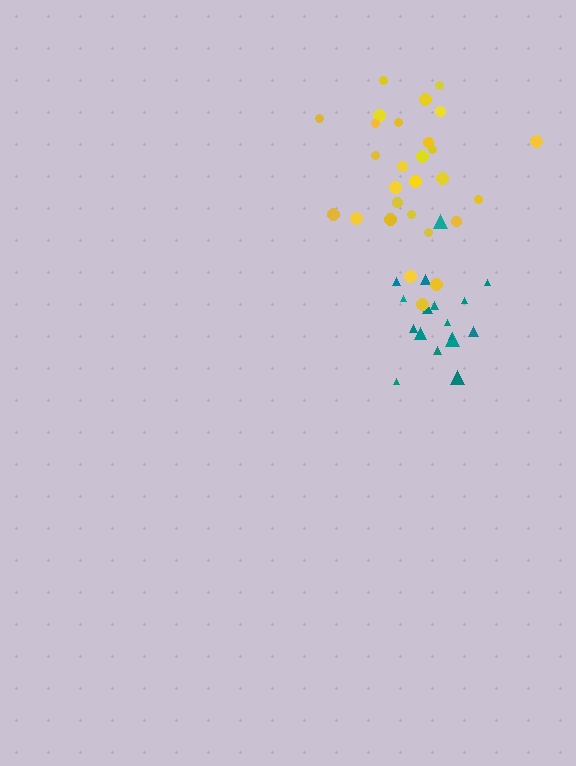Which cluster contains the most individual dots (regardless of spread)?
Yellow (28).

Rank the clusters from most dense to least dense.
teal, yellow.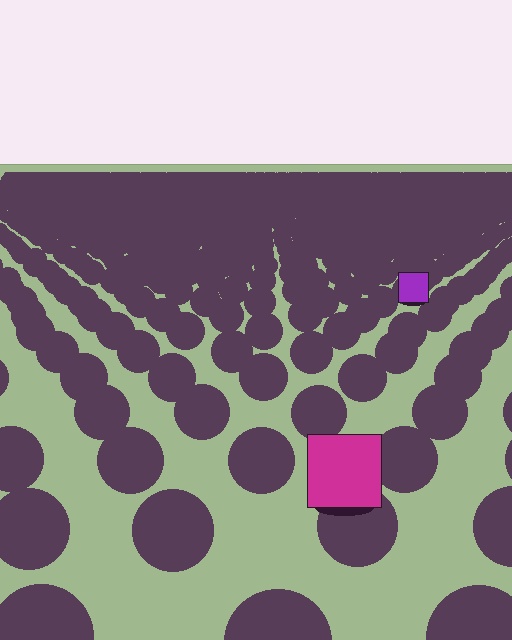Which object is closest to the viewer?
The magenta square is closest. The texture marks near it are larger and more spread out.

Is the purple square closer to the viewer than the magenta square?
No. The magenta square is closer — you can tell from the texture gradient: the ground texture is coarser near it.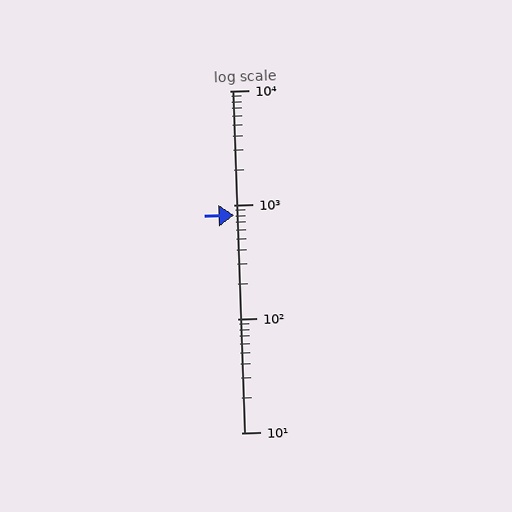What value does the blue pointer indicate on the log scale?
The pointer indicates approximately 810.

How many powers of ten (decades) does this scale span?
The scale spans 3 decades, from 10 to 10000.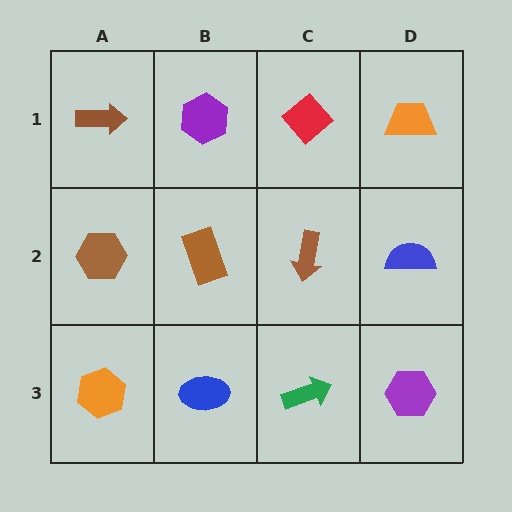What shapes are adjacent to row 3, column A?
A brown hexagon (row 2, column A), a blue ellipse (row 3, column B).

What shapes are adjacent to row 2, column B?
A purple hexagon (row 1, column B), a blue ellipse (row 3, column B), a brown hexagon (row 2, column A), a brown arrow (row 2, column C).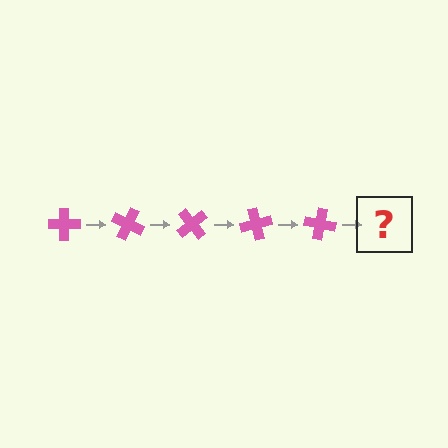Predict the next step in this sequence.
The next step is a pink cross rotated 125 degrees.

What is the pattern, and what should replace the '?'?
The pattern is that the cross rotates 25 degrees each step. The '?' should be a pink cross rotated 125 degrees.